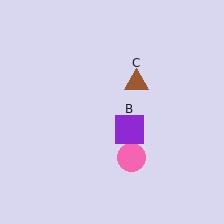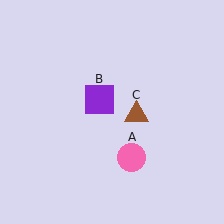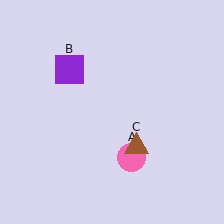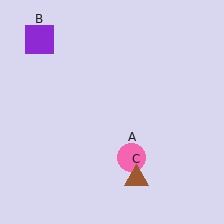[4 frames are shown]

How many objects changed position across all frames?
2 objects changed position: purple square (object B), brown triangle (object C).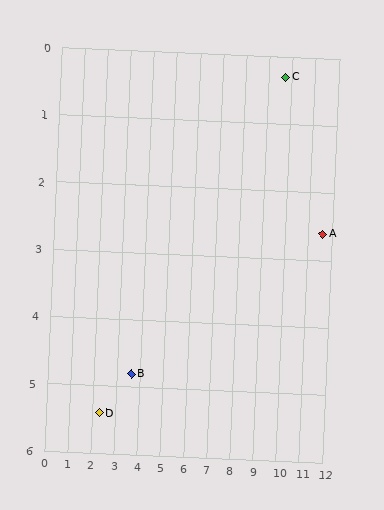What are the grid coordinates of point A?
Point A is at approximately (11.6, 2.6).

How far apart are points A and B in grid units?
Points A and B are about 8.3 grid units apart.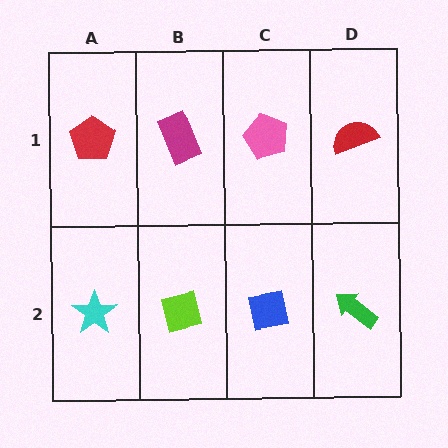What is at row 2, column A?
A cyan star.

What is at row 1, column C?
A pink pentagon.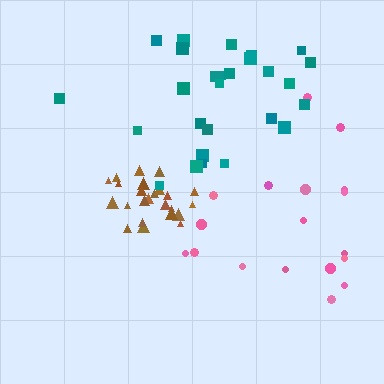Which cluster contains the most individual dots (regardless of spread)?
Teal (27).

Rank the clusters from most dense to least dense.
brown, teal, pink.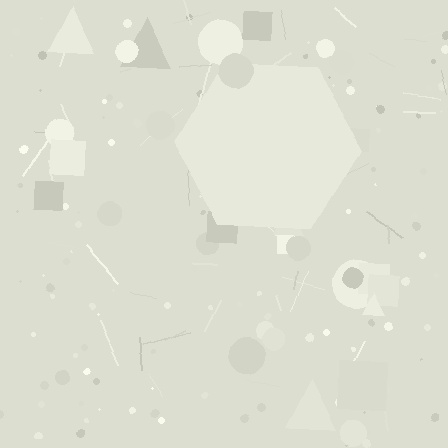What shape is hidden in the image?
A hexagon is hidden in the image.